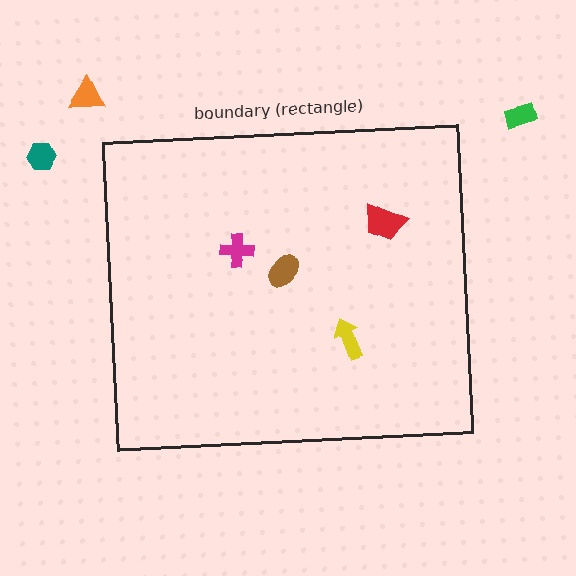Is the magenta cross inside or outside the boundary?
Inside.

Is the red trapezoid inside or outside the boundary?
Inside.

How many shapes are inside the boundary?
4 inside, 3 outside.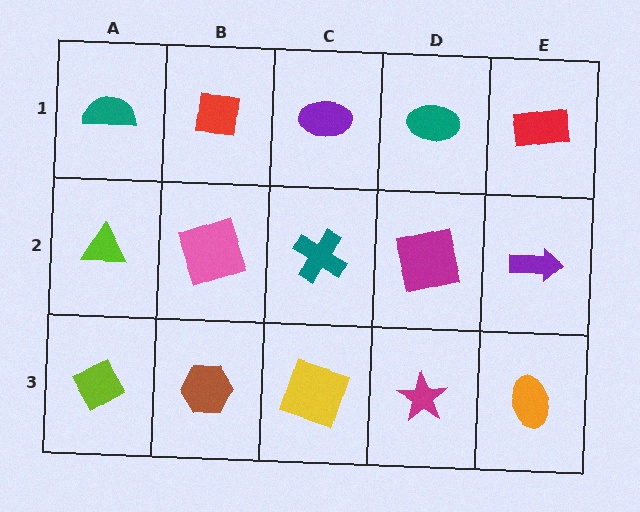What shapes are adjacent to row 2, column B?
A red square (row 1, column B), a brown hexagon (row 3, column B), a lime triangle (row 2, column A), a teal cross (row 2, column C).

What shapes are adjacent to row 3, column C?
A teal cross (row 2, column C), a brown hexagon (row 3, column B), a magenta star (row 3, column D).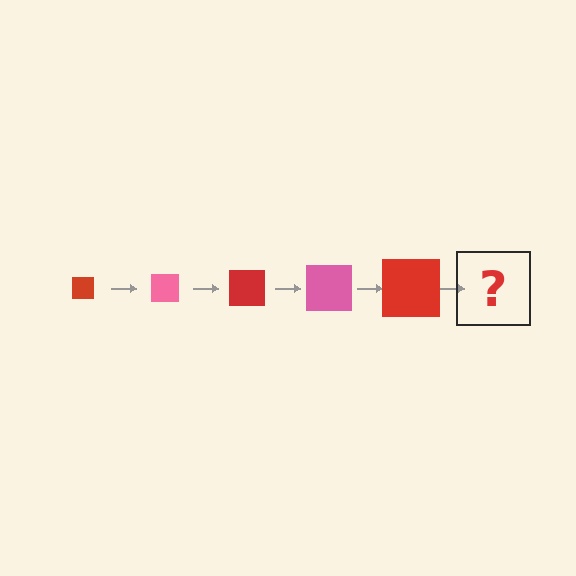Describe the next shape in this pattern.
It should be a pink square, larger than the previous one.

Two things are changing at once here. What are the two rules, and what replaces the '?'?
The two rules are that the square grows larger each step and the color cycles through red and pink. The '?' should be a pink square, larger than the previous one.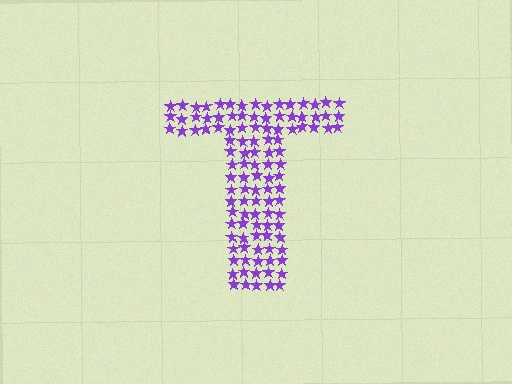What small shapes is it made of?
It is made of small stars.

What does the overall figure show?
The overall figure shows the letter T.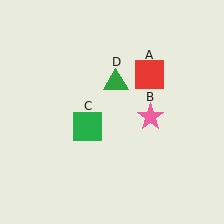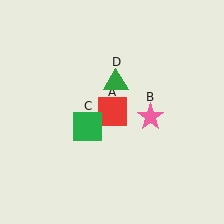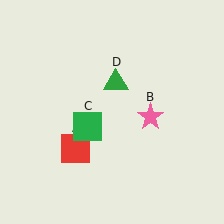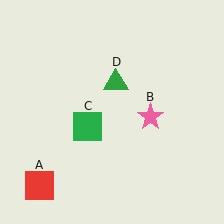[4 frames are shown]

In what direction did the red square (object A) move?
The red square (object A) moved down and to the left.